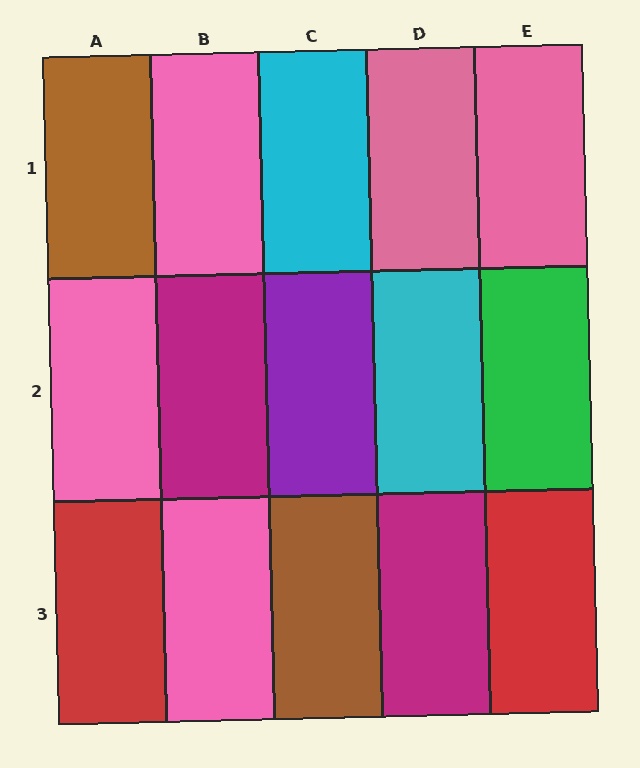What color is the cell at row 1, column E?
Pink.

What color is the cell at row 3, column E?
Red.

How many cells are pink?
5 cells are pink.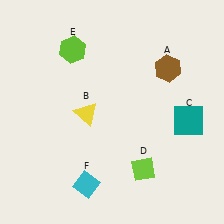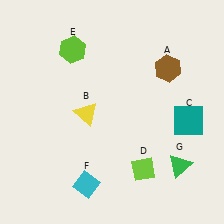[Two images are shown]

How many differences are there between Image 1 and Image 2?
There is 1 difference between the two images.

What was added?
A green triangle (G) was added in Image 2.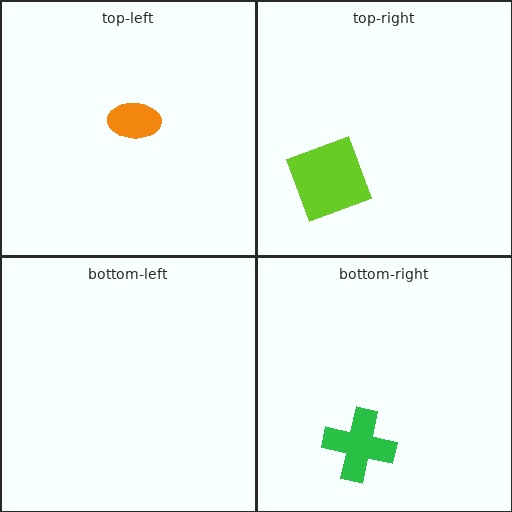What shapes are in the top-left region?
The orange ellipse.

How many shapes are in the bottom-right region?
1.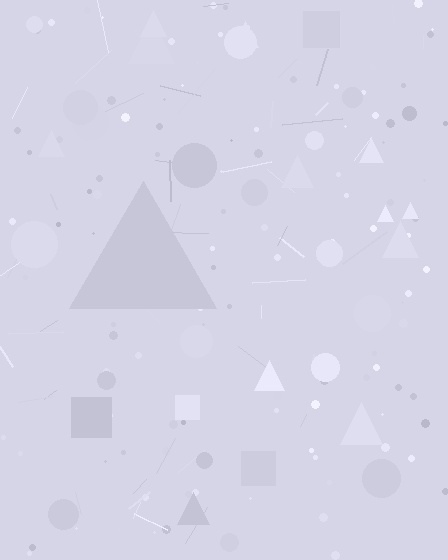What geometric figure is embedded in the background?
A triangle is embedded in the background.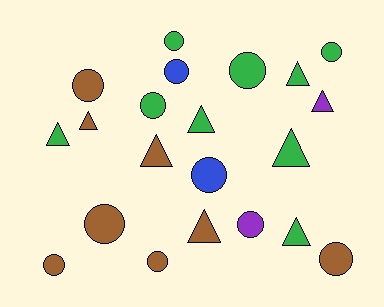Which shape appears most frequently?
Circle, with 12 objects.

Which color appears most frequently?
Green, with 9 objects.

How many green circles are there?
There are 4 green circles.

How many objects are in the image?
There are 21 objects.